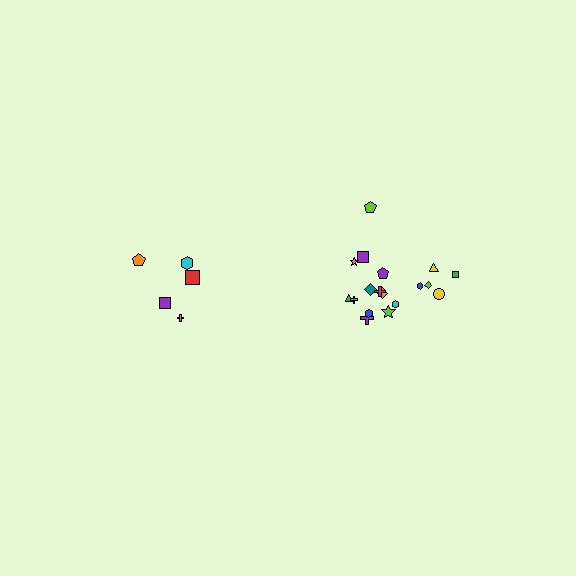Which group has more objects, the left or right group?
The right group.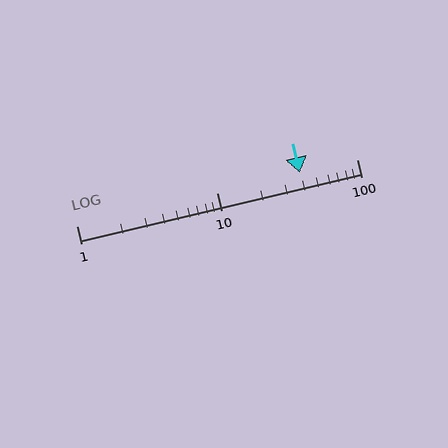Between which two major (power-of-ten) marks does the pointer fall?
The pointer is between 10 and 100.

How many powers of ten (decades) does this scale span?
The scale spans 2 decades, from 1 to 100.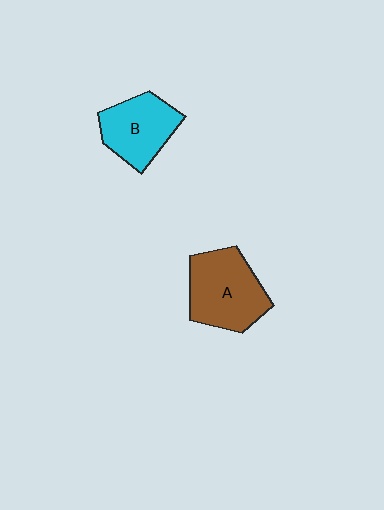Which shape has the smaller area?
Shape B (cyan).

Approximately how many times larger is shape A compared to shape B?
Approximately 1.2 times.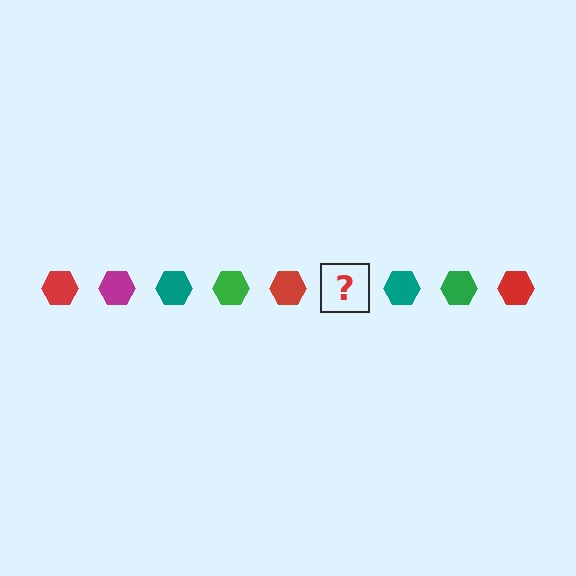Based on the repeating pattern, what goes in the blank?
The blank should be a magenta hexagon.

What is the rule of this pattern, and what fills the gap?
The rule is that the pattern cycles through red, magenta, teal, green hexagons. The gap should be filled with a magenta hexagon.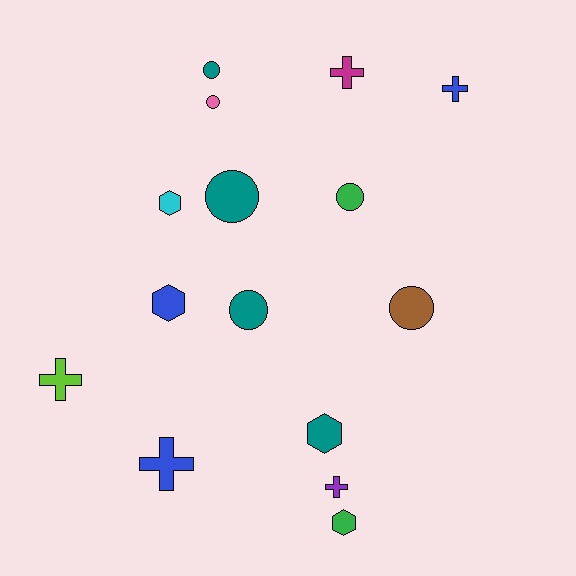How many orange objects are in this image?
There are no orange objects.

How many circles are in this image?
There are 6 circles.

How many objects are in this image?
There are 15 objects.